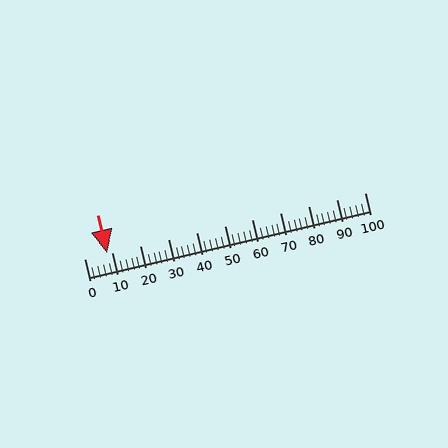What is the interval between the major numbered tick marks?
The major tick marks are spaced 10 units apart.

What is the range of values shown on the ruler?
The ruler shows values from 0 to 100.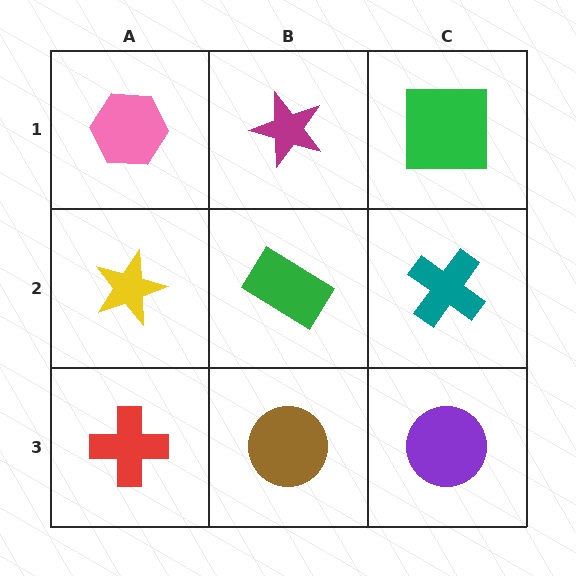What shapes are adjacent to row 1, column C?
A teal cross (row 2, column C), a magenta star (row 1, column B).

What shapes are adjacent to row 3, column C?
A teal cross (row 2, column C), a brown circle (row 3, column B).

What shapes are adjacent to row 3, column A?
A yellow star (row 2, column A), a brown circle (row 3, column B).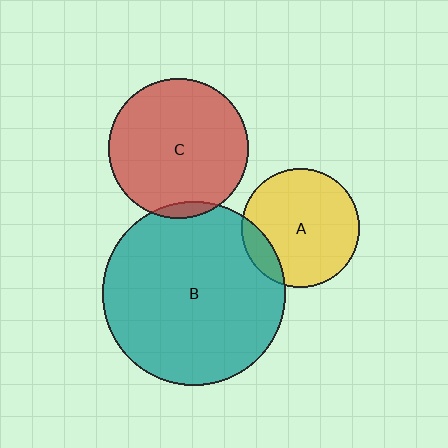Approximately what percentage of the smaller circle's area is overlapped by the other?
Approximately 5%.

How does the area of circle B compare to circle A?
Approximately 2.4 times.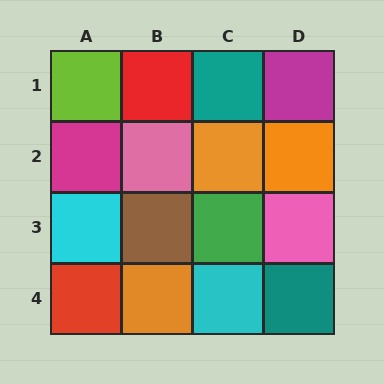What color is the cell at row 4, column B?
Orange.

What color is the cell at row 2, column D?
Orange.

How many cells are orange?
3 cells are orange.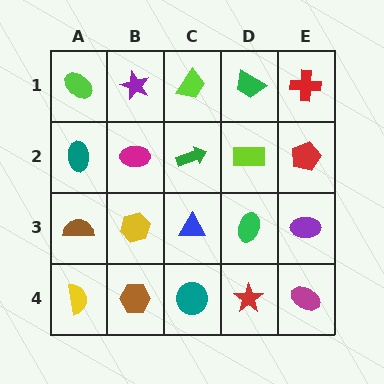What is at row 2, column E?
A red pentagon.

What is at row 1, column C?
A lime trapezoid.